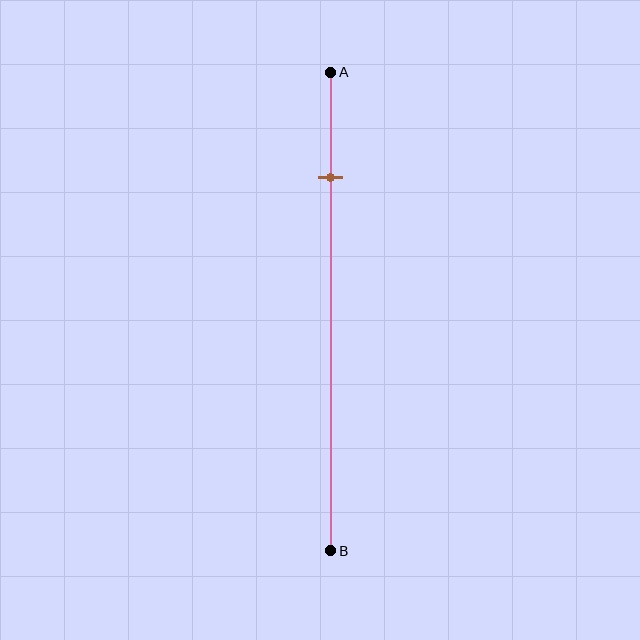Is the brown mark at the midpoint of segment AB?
No, the mark is at about 20% from A, not at the 50% midpoint.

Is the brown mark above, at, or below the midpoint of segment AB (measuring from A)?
The brown mark is above the midpoint of segment AB.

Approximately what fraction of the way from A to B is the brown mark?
The brown mark is approximately 20% of the way from A to B.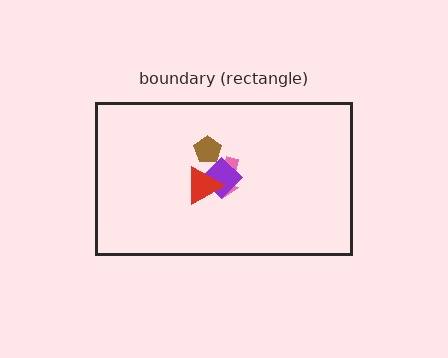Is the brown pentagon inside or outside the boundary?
Inside.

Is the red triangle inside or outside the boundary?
Inside.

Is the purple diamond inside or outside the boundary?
Inside.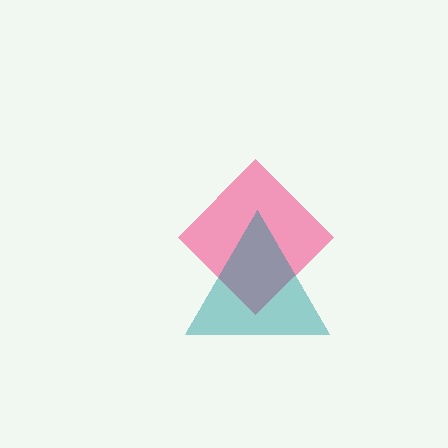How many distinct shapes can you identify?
There are 2 distinct shapes: a pink diamond, a teal triangle.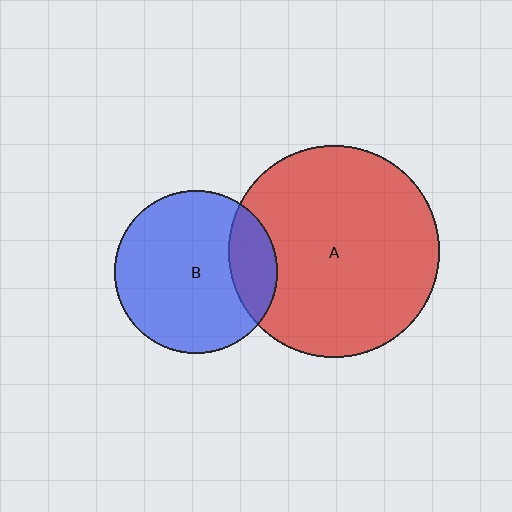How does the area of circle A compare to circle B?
Approximately 1.7 times.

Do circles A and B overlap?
Yes.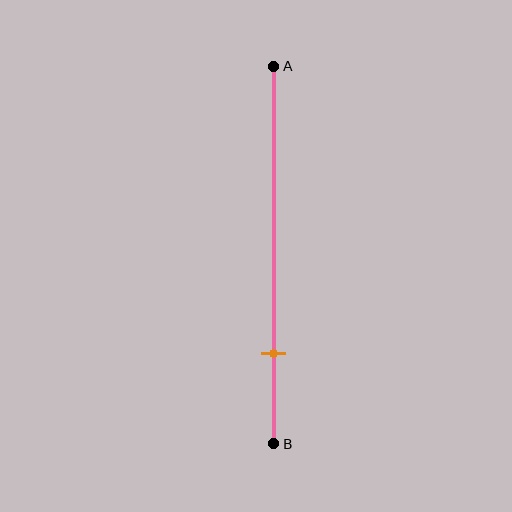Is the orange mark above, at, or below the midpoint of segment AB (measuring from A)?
The orange mark is below the midpoint of segment AB.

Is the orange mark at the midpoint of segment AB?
No, the mark is at about 75% from A, not at the 50% midpoint.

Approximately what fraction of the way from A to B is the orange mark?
The orange mark is approximately 75% of the way from A to B.